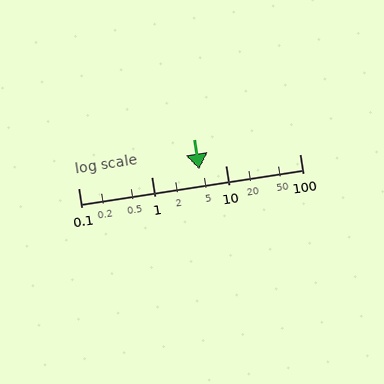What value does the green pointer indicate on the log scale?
The pointer indicates approximately 4.4.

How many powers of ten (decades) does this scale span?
The scale spans 3 decades, from 0.1 to 100.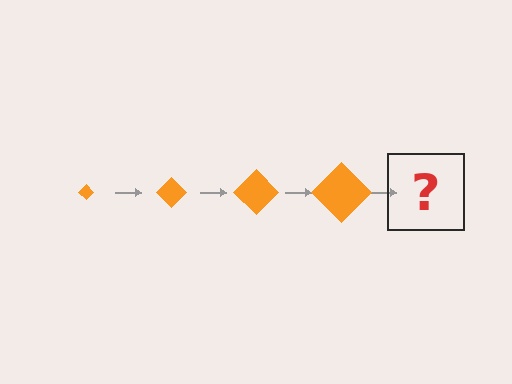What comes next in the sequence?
The next element should be an orange diamond, larger than the previous one.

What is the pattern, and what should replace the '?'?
The pattern is that the diamond gets progressively larger each step. The '?' should be an orange diamond, larger than the previous one.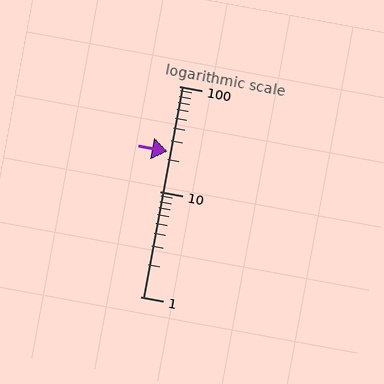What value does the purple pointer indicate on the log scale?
The pointer indicates approximately 24.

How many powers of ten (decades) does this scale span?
The scale spans 2 decades, from 1 to 100.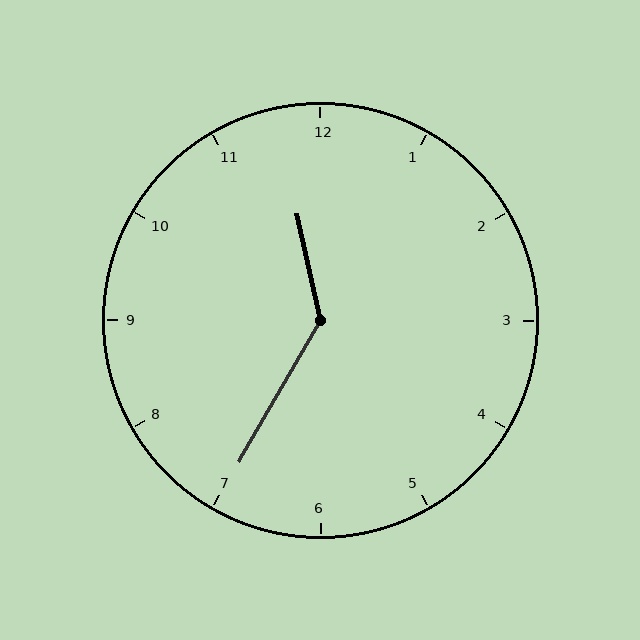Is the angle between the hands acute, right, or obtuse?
It is obtuse.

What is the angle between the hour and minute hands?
Approximately 138 degrees.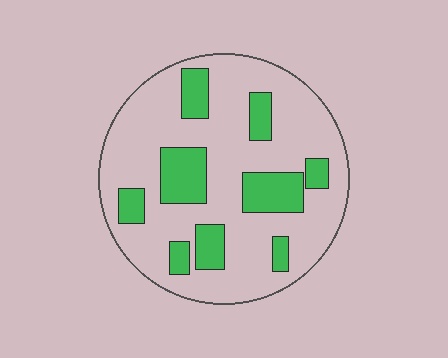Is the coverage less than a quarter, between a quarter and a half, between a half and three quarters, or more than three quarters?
Less than a quarter.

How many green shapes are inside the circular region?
9.